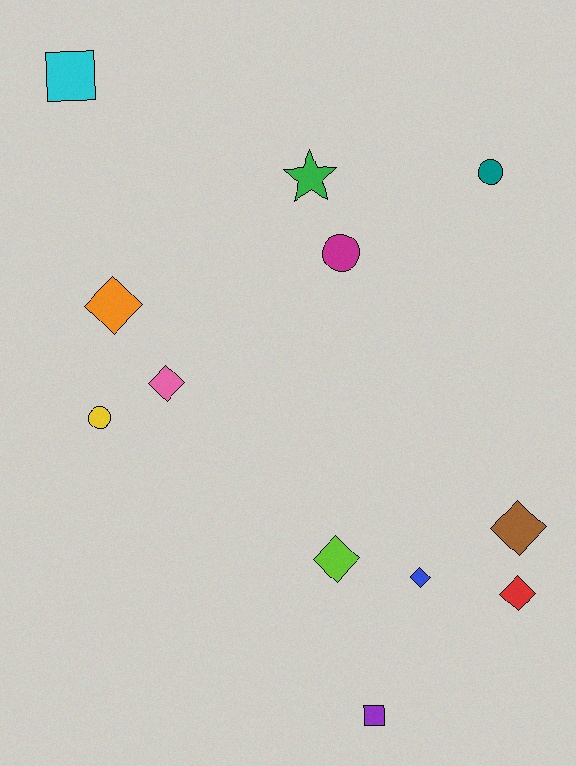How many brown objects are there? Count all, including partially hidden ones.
There is 1 brown object.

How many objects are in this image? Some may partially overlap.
There are 12 objects.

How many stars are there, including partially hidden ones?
There is 1 star.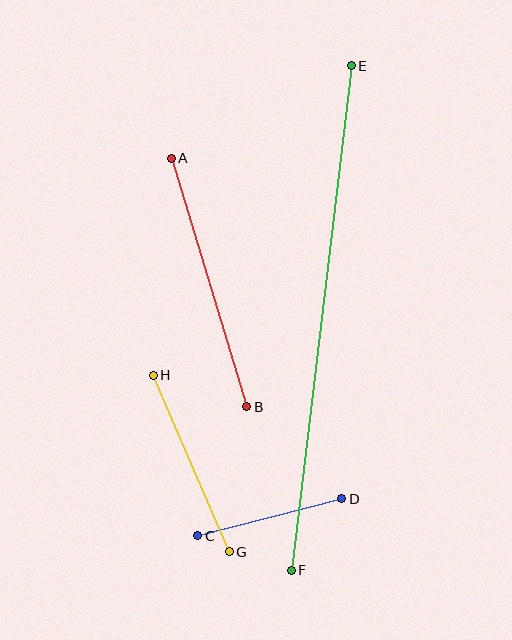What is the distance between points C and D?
The distance is approximately 149 pixels.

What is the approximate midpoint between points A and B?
The midpoint is at approximately (209, 283) pixels.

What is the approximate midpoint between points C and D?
The midpoint is at approximately (270, 517) pixels.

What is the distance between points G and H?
The distance is approximately 192 pixels.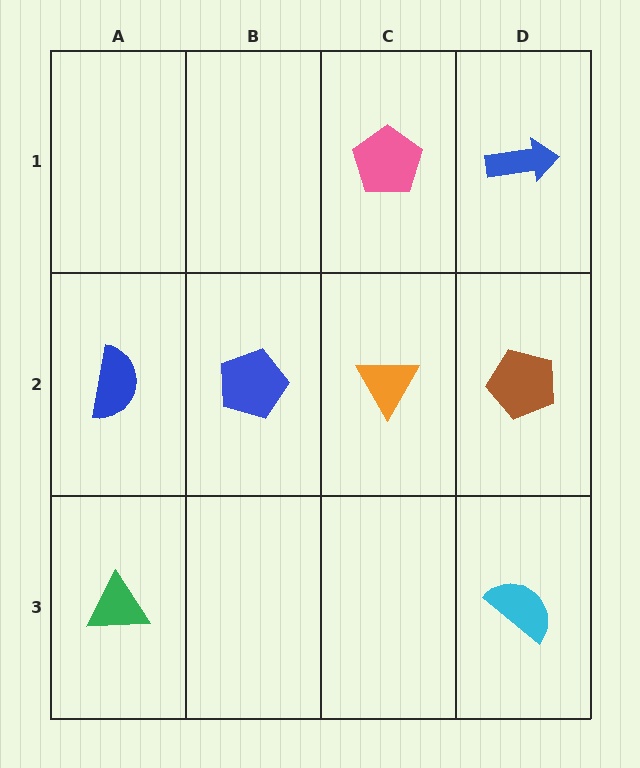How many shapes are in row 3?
2 shapes.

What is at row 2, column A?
A blue semicircle.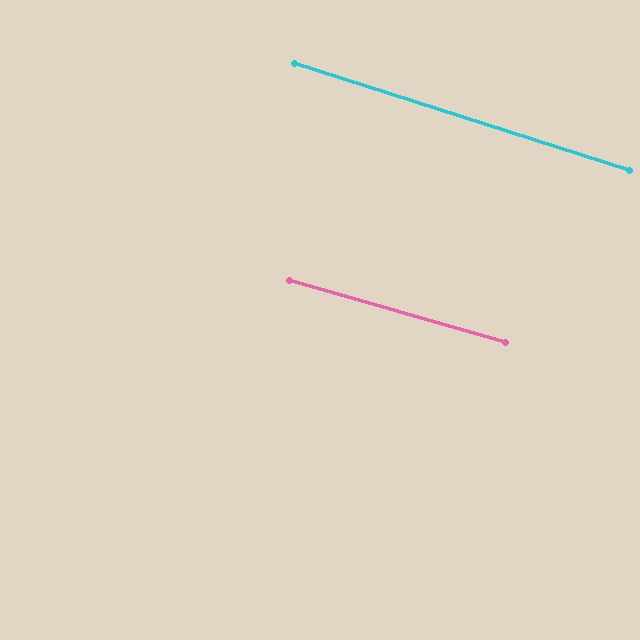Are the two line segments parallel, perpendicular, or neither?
Parallel — their directions differ by only 1.4°.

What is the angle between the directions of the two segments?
Approximately 1 degree.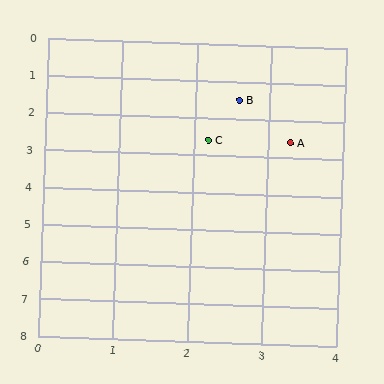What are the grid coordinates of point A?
Point A is at approximately (3.3, 2.6).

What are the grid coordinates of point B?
Point B is at approximately (2.6, 1.5).